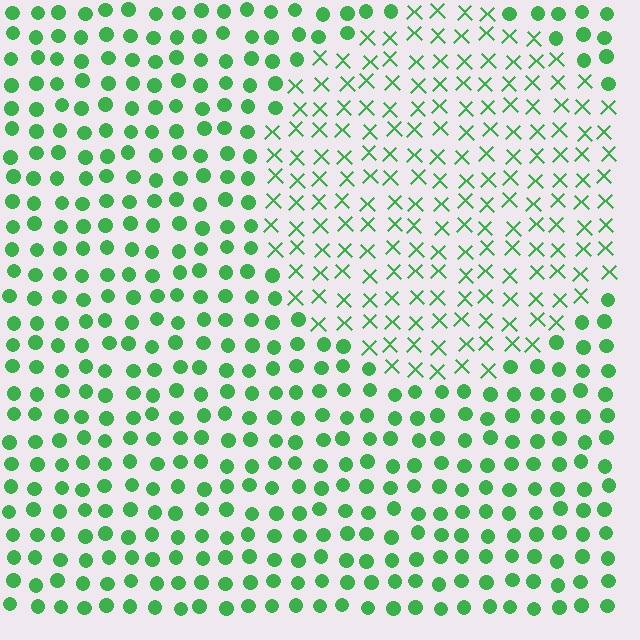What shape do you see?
I see a circle.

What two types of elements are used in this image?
The image uses X marks inside the circle region and circles outside it.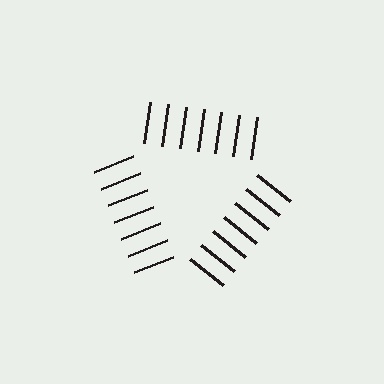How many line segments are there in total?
21 — 7 along each of the 3 edges.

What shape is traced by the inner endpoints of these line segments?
An illusory triangle — the line segments terminate on its edges but no continuous stroke is drawn.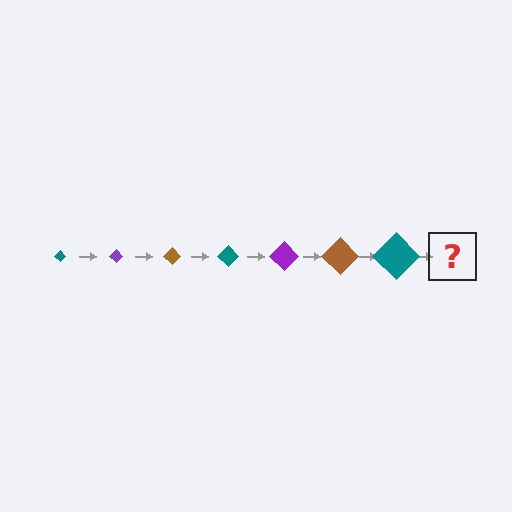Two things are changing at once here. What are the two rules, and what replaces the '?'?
The two rules are that the diamond grows larger each step and the color cycles through teal, purple, and brown. The '?' should be a purple diamond, larger than the previous one.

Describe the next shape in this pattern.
It should be a purple diamond, larger than the previous one.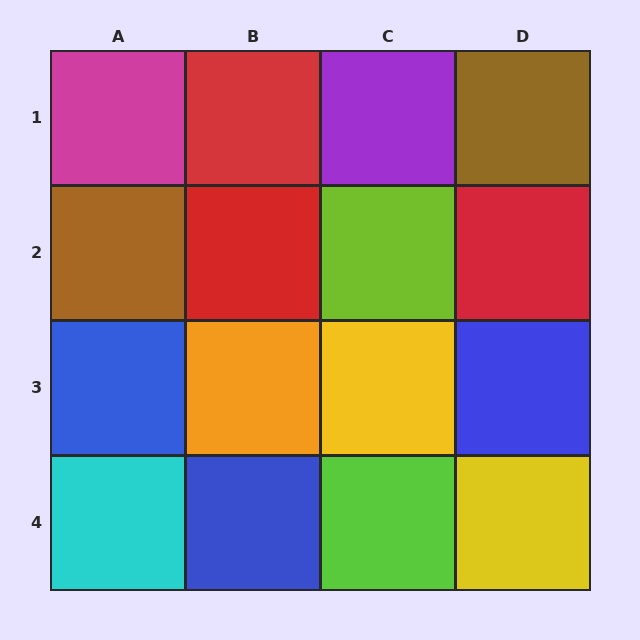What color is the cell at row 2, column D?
Red.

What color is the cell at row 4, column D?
Yellow.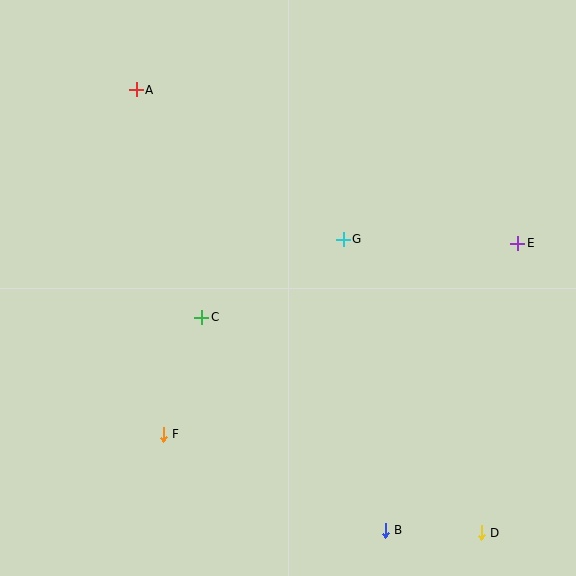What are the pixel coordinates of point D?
Point D is at (481, 533).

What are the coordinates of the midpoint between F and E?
The midpoint between F and E is at (341, 339).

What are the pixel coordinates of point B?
Point B is at (385, 530).